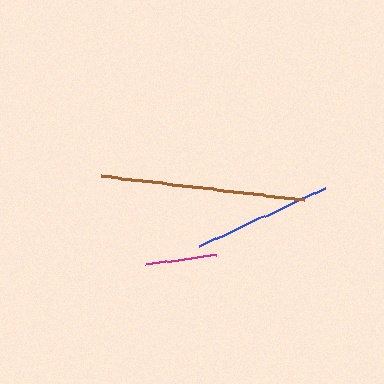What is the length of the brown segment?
The brown segment is approximately 204 pixels long.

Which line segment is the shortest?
The magenta line is the shortest at approximately 71 pixels.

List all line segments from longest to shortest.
From longest to shortest: brown, blue, magenta.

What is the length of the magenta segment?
The magenta segment is approximately 71 pixels long.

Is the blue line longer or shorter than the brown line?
The brown line is longer than the blue line.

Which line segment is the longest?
The brown line is the longest at approximately 204 pixels.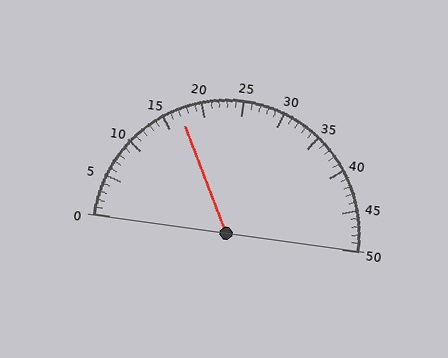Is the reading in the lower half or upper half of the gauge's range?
The reading is in the lower half of the range (0 to 50).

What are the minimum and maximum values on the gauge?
The gauge ranges from 0 to 50.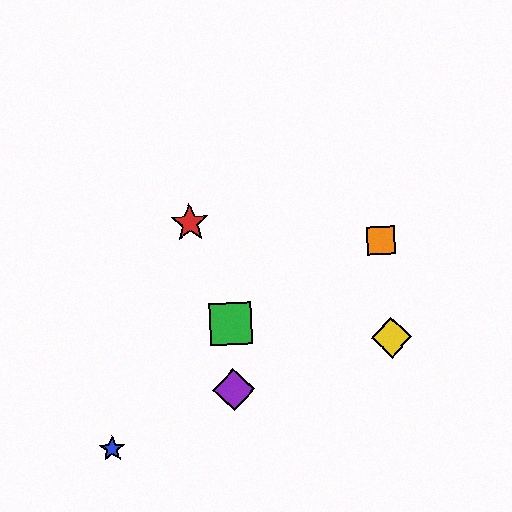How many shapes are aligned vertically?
2 shapes (the green square, the purple diamond) are aligned vertically.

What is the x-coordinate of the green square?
The green square is at x≈231.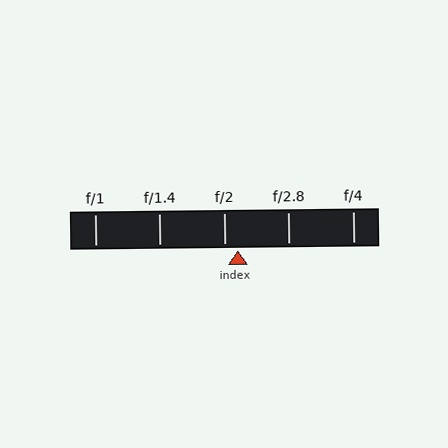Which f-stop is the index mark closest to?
The index mark is closest to f/2.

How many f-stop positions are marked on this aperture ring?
There are 5 f-stop positions marked.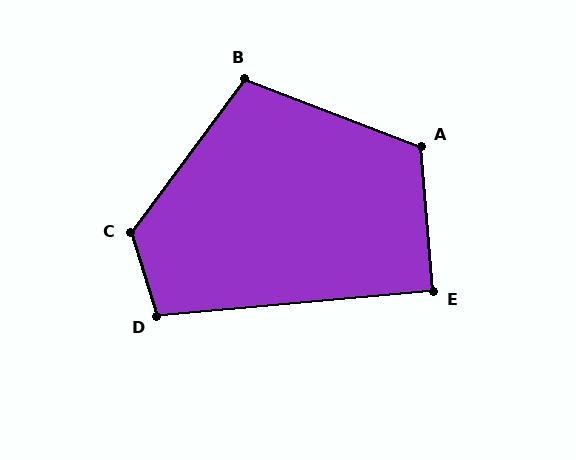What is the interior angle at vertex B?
Approximately 106 degrees (obtuse).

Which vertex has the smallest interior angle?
E, at approximately 91 degrees.